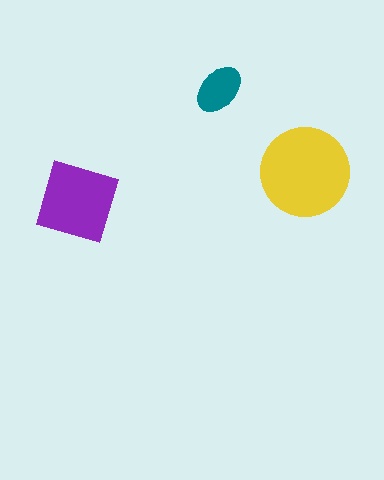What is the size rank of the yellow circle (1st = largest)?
1st.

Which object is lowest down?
The purple square is bottommost.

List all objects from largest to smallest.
The yellow circle, the purple square, the teal ellipse.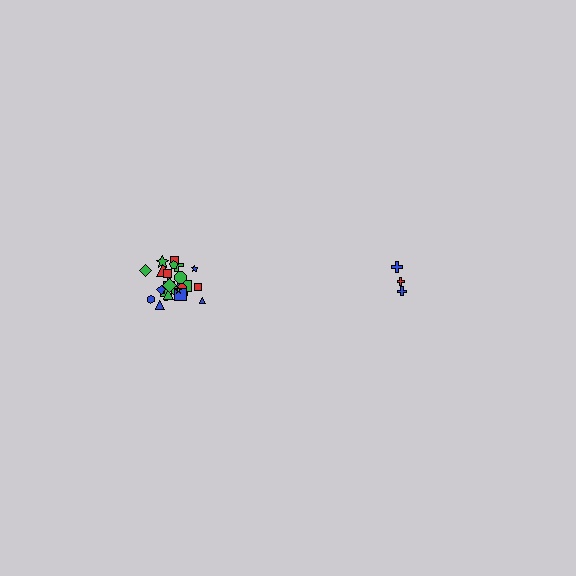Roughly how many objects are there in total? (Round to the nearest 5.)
Roughly 30 objects in total.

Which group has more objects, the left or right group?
The left group.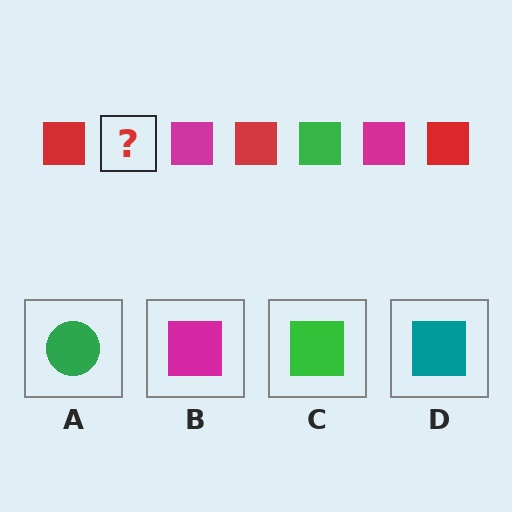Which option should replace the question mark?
Option C.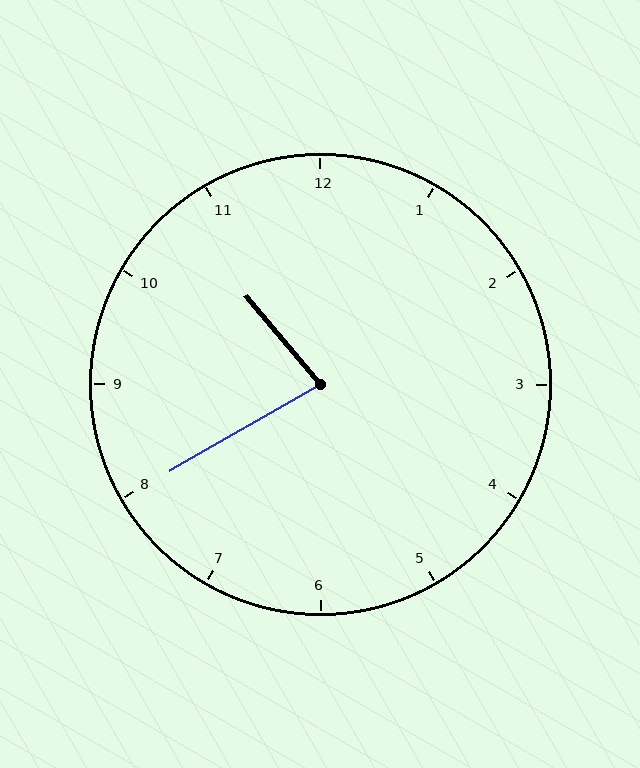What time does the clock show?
10:40.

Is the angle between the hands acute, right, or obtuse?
It is acute.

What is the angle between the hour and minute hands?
Approximately 80 degrees.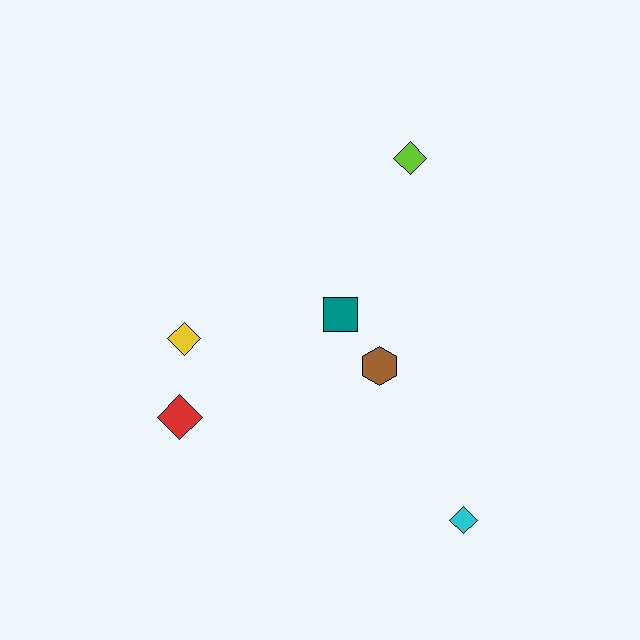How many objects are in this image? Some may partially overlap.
There are 6 objects.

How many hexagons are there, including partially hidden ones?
There is 1 hexagon.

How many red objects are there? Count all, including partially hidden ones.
There is 1 red object.